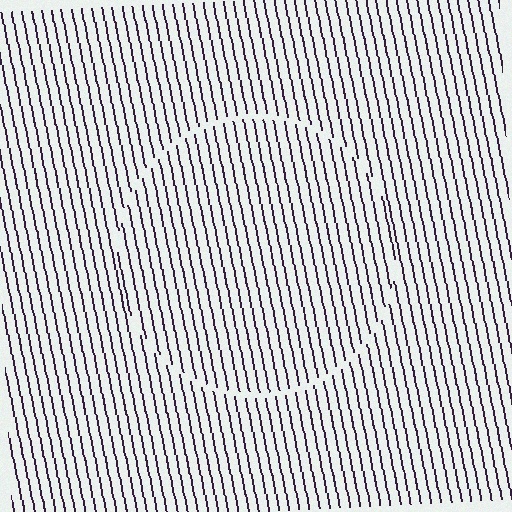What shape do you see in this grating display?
An illusory circle. The interior of the shape contains the same grating, shifted by half a period — the contour is defined by the phase discontinuity where line-ends from the inner and outer gratings abut.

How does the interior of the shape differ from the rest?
The interior of the shape contains the same grating, shifted by half a period — the contour is defined by the phase discontinuity where line-ends from the inner and outer gratings abut.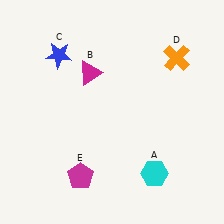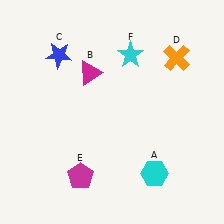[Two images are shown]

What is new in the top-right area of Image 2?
A cyan star (F) was added in the top-right area of Image 2.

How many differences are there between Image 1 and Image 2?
There is 1 difference between the two images.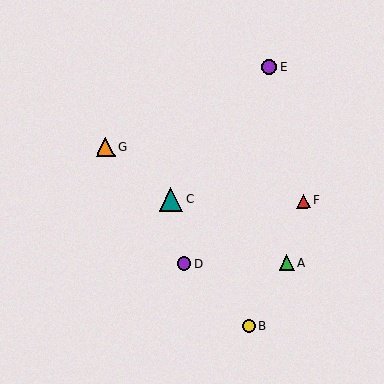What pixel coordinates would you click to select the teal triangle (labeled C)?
Click at (171, 200) to select the teal triangle C.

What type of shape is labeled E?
Shape E is a purple circle.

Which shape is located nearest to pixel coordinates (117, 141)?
The orange triangle (labeled G) at (106, 147) is nearest to that location.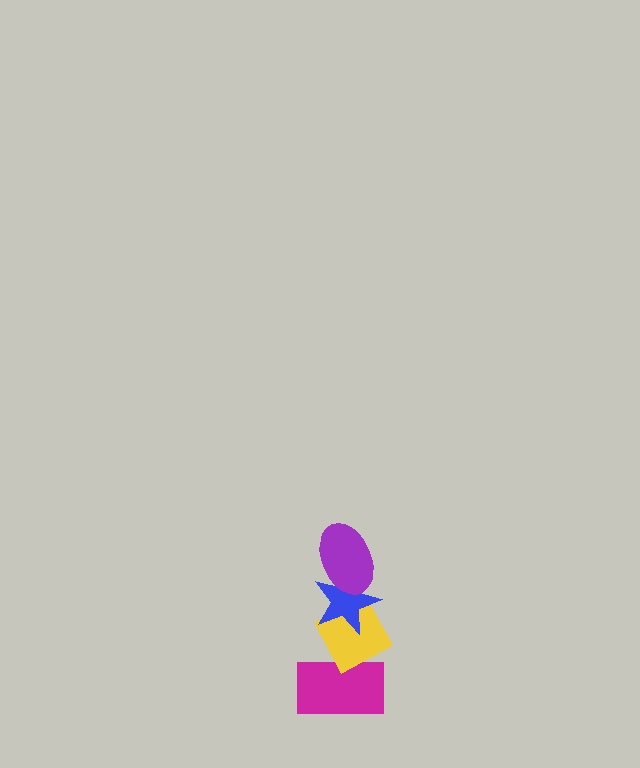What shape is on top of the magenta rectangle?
The yellow diamond is on top of the magenta rectangle.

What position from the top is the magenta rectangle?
The magenta rectangle is 4th from the top.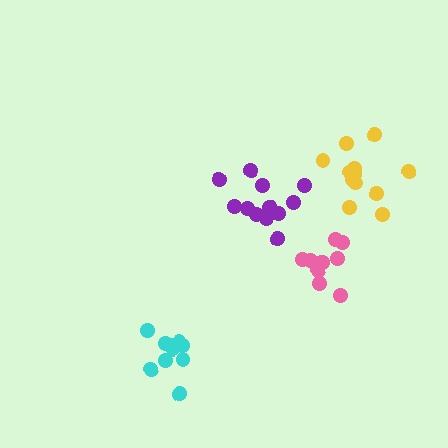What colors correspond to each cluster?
The clusters are colored: purple, cyan, yellow, pink.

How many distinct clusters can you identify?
There are 4 distinct clusters.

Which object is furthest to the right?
The yellow cluster is rightmost.